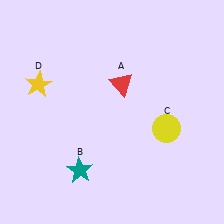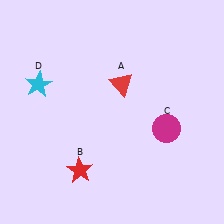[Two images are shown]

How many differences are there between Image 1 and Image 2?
There are 3 differences between the two images.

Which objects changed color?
B changed from teal to red. C changed from yellow to magenta. D changed from yellow to cyan.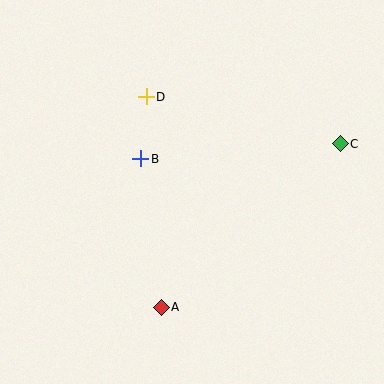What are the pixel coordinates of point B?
Point B is at (141, 159).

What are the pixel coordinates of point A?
Point A is at (161, 307).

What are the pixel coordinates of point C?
Point C is at (340, 144).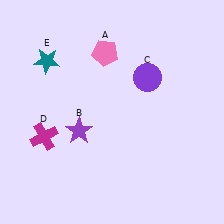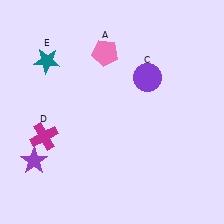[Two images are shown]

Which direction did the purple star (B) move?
The purple star (B) moved left.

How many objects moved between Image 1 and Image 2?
1 object moved between the two images.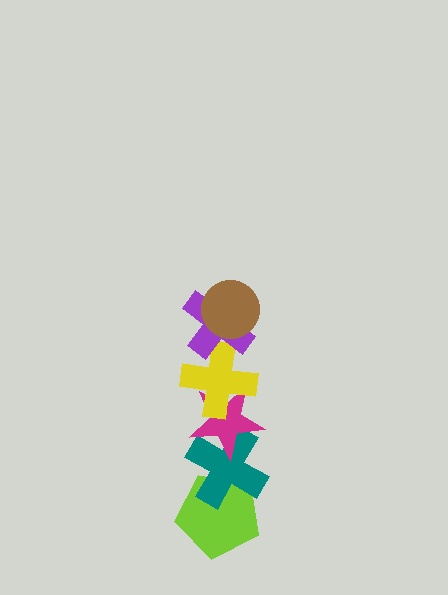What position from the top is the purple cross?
The purple cross is 2nd from the top.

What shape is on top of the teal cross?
The magenta star is on top of the teal cross.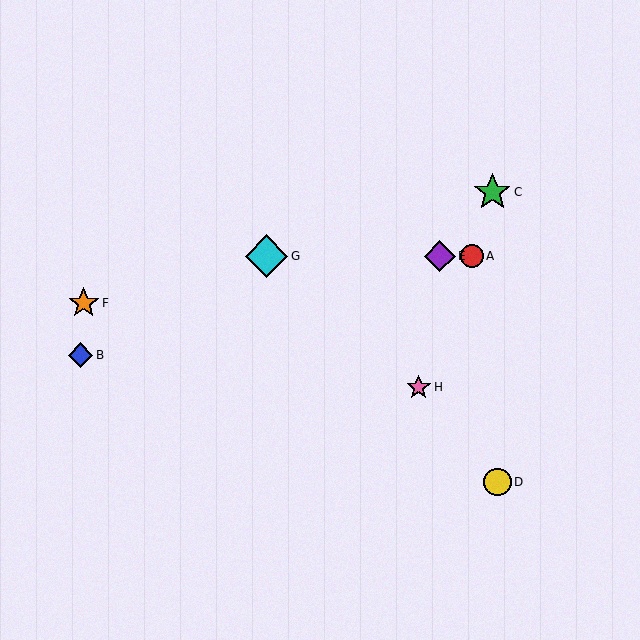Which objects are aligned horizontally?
Objects A, E, G are aligned horizontally.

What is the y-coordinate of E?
Object E is at y≈256.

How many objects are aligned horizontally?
3 objects (A, E, G) are aligned horizontally.